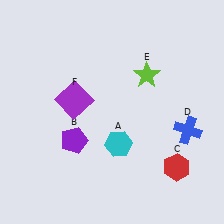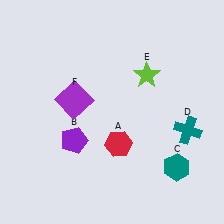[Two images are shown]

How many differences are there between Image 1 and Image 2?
There are 3 differences between the two images.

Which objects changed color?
A changed from cyan to red. C changed from red to teal. D changed from blue to teal.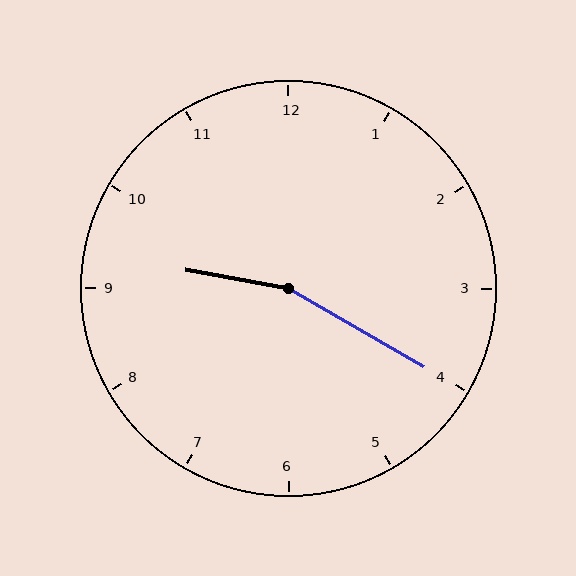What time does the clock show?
9:20.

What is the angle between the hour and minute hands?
Approximately 160 degrees.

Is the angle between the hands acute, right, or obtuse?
It is obtuse.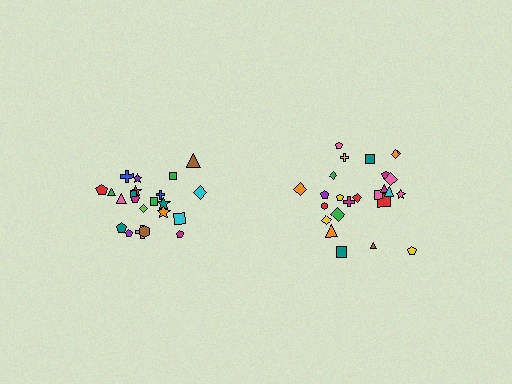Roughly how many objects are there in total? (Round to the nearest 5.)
Roughly 45 objects in total.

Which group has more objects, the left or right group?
The right group.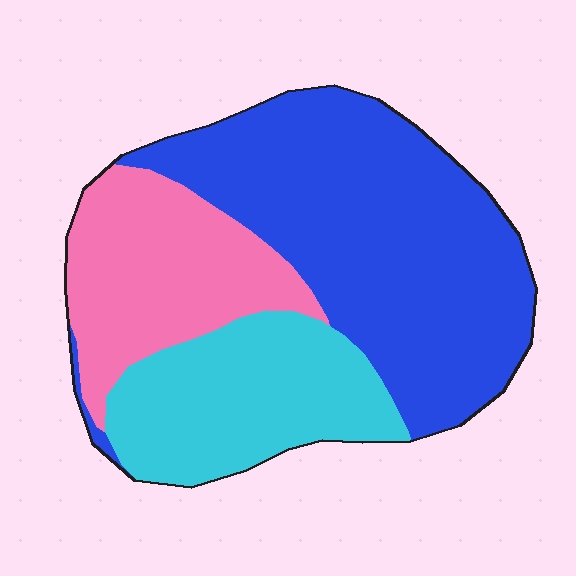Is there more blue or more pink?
Blue.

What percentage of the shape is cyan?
Cyan covers around 25% of the shape.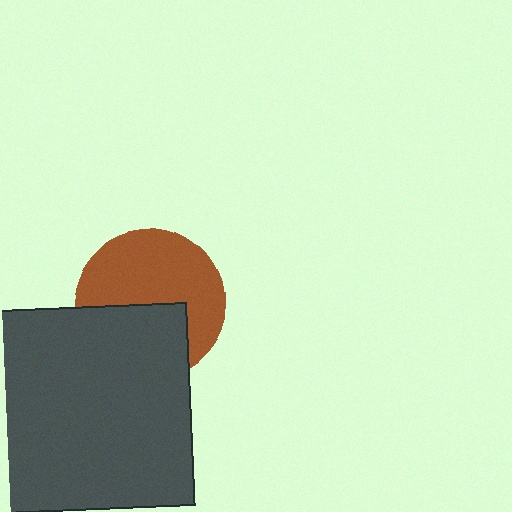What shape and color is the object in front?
The object in front is a dark gray square.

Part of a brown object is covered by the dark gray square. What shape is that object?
It is a circle.